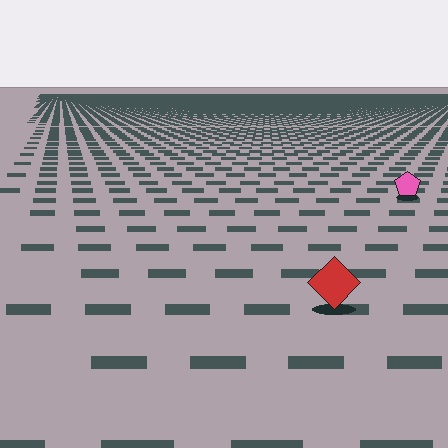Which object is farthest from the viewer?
The pink pentagon is farthest from the viewer. It appears smaller and the ground texture around it is denser.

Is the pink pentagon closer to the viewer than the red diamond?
No. The red diamond is closer — you can tell from the texture gradient: the ground texture is coarser near it.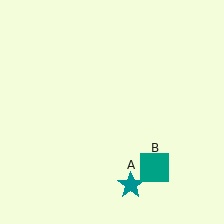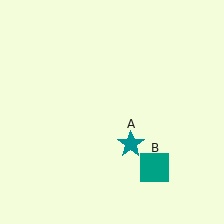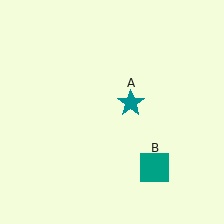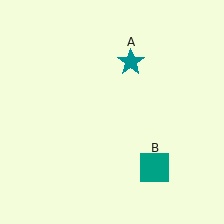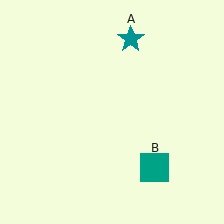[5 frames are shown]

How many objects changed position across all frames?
1 object changed position: teal star (object A).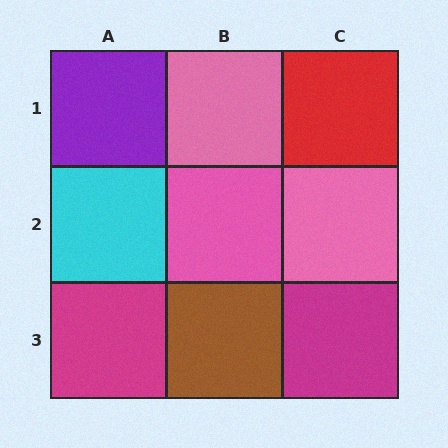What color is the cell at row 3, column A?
Magenta.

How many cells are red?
1 cell is red.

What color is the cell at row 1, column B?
Pink.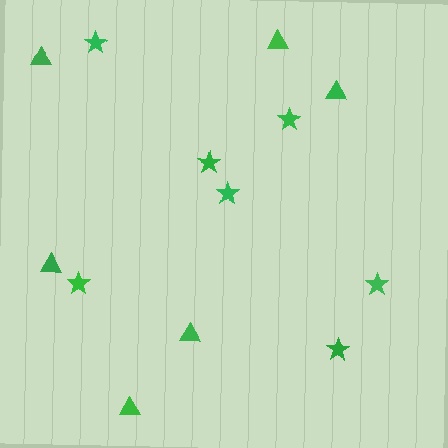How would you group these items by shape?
There are 2 groups: one group of stars (7) and one group of triangles (6).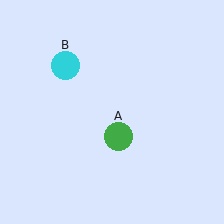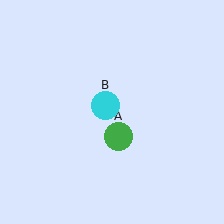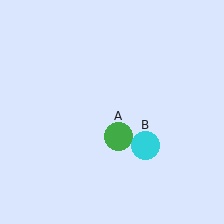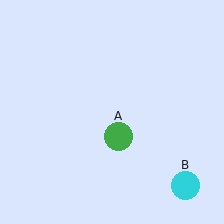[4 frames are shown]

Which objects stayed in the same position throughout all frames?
Green circle (object A) remained stationary.